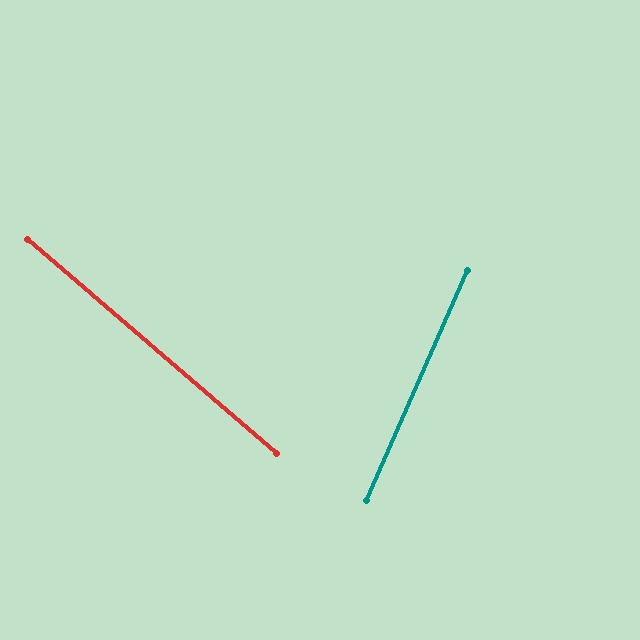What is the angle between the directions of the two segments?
Approximately 73 degrees.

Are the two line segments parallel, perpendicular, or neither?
Neither parallel nor perpendicular — they differ by about 73°.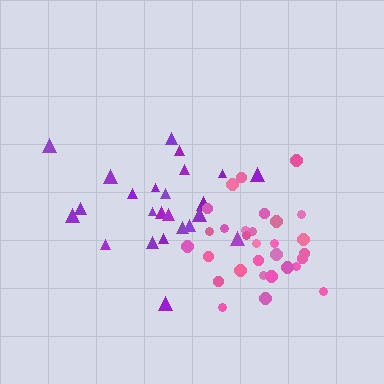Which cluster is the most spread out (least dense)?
Purple.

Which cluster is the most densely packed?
Pink.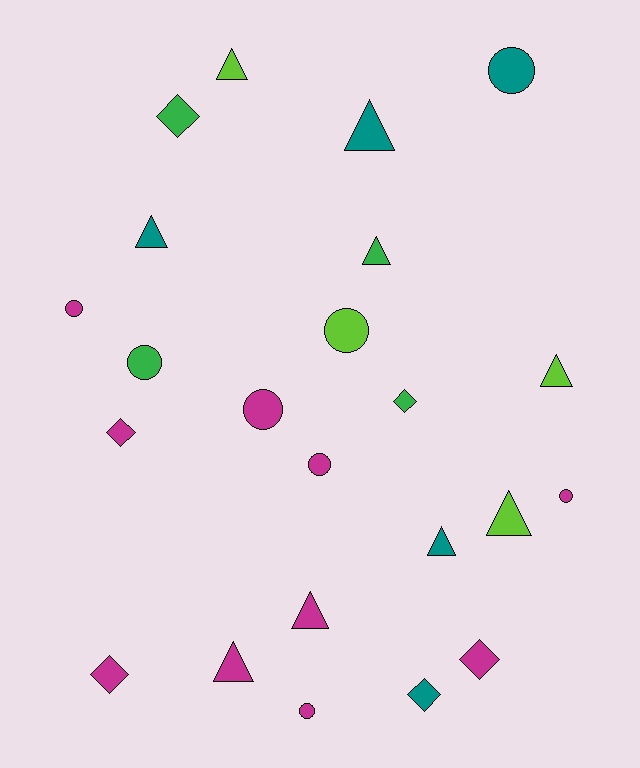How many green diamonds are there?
There are 2 green diamonds.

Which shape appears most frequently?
Triangle, with 9 objects.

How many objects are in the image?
There are 23 objects.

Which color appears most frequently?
Magenta, with 10 objects.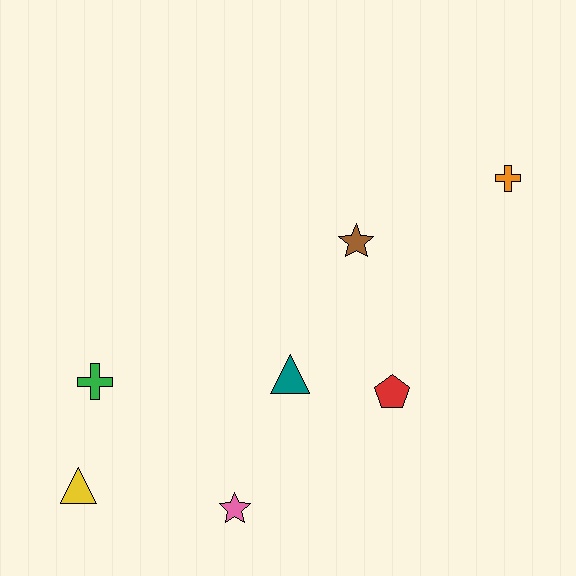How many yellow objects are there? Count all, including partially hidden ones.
There is 1 yellow object.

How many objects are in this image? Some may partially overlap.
There are 7 objects.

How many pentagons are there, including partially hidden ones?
There is 1 pentagon.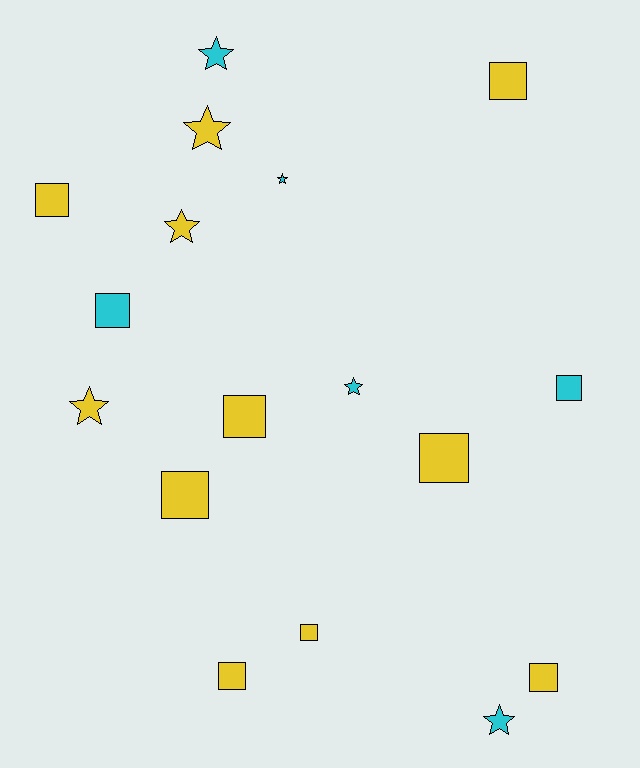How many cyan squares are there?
There are 2 cyan squares.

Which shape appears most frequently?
Square, with 10 objects.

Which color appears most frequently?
Yellow, with 11 objects.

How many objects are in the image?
There are 17 objects.